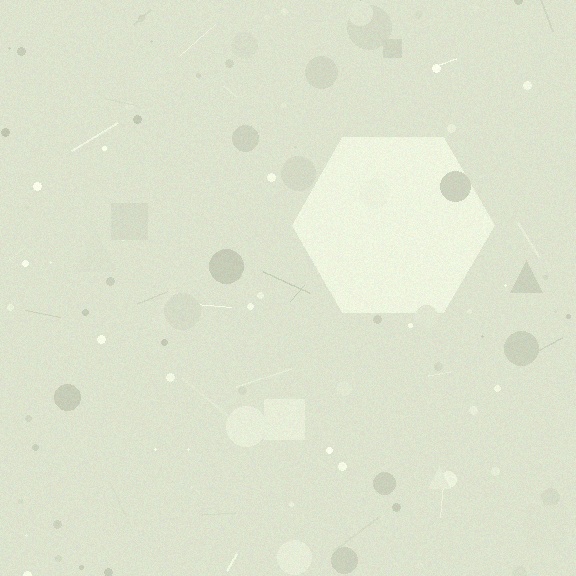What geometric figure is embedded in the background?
A hexagon is embedded in the background.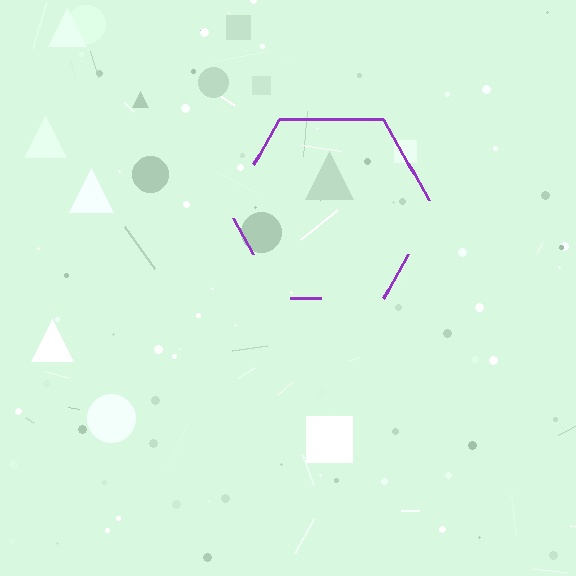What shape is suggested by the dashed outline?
The dashed outline suggests a hexagon.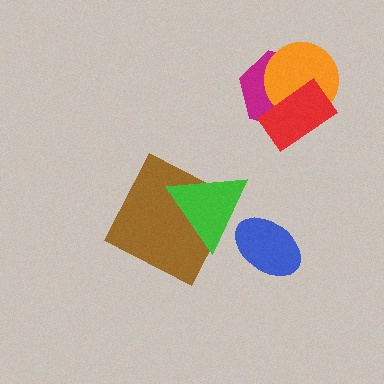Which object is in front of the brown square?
The green triangle is in front of the brown square.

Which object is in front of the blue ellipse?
The green triangle is in front of the blue ellipse.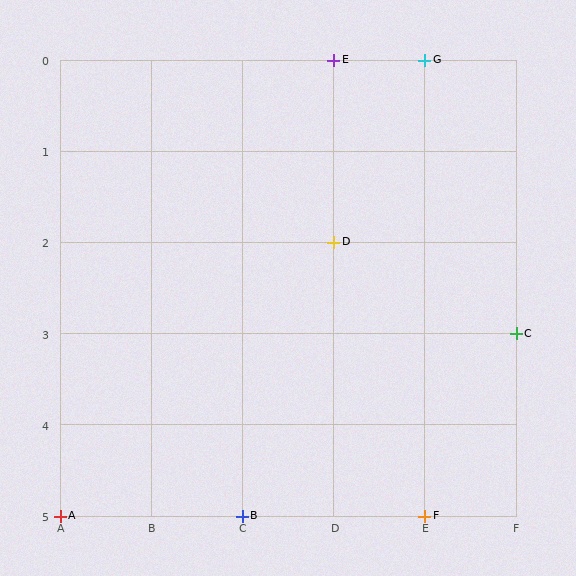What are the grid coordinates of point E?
Point E is at grid coordinates (D, 0).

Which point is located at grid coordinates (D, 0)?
Point E is at (D, 0).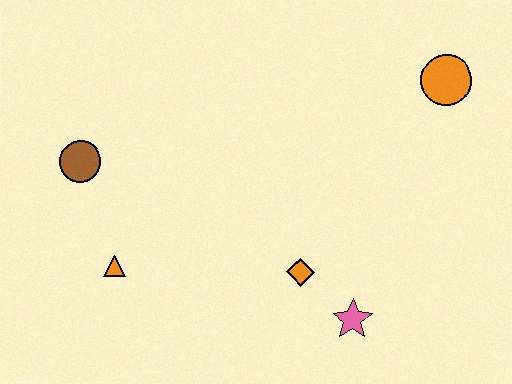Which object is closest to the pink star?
The orange diamond is closest to the pink star.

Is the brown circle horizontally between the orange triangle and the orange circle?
No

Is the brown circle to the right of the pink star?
No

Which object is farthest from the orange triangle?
The orange circle is farthest from the orange triangle.